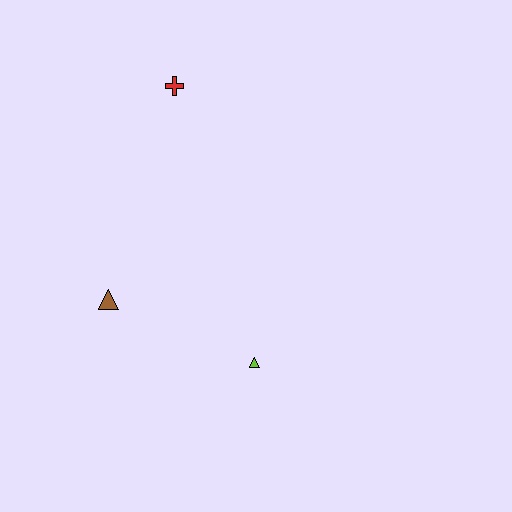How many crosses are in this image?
There is 1 cross.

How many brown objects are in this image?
There is 1 brown object.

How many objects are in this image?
There are 3 objects.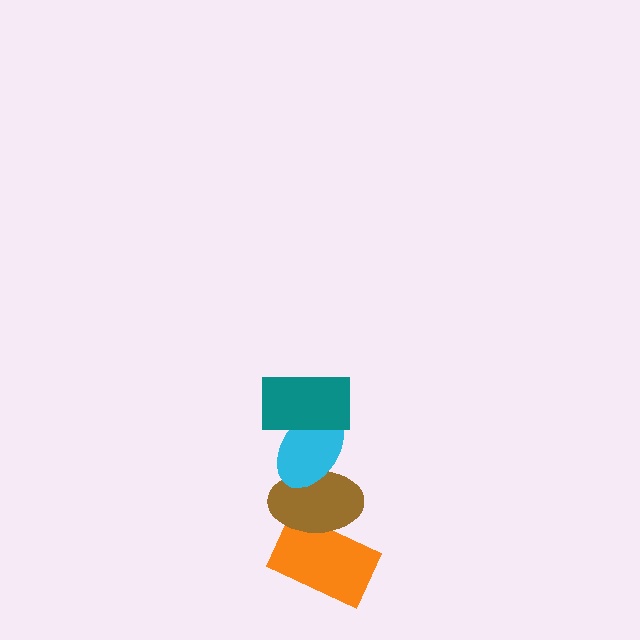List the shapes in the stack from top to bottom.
From top to bottom: the teal rectangle, the cyan ellipse, the brown ellipse, the orange rectangle.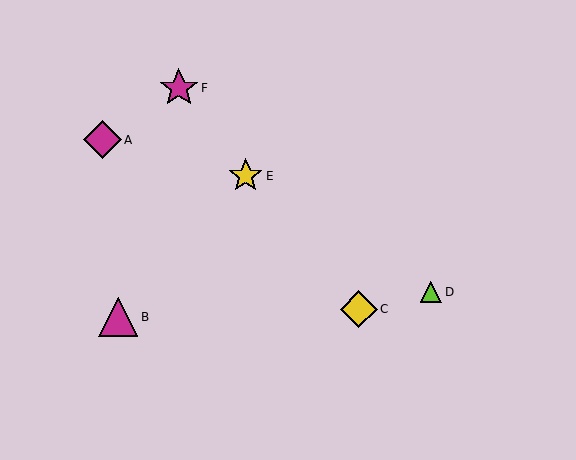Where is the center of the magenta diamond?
The center of the magenta diamond is at (102, 140).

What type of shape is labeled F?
Shape F is a magenta star.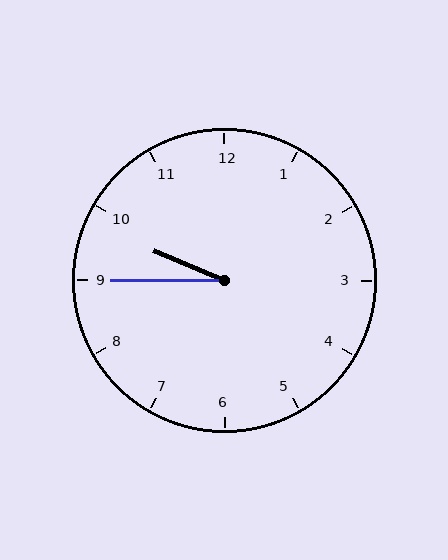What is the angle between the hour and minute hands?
Approximately 22 degrees.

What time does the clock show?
9:45.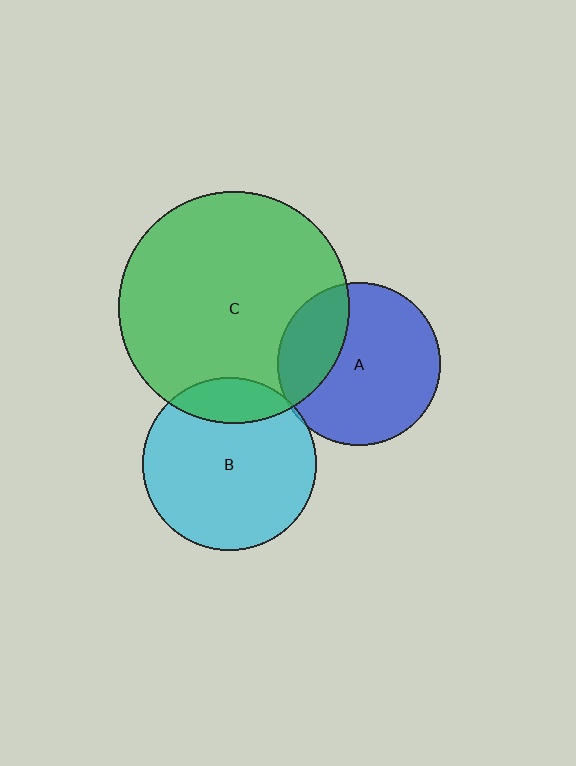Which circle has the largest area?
Circle C (green).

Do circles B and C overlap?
Yes.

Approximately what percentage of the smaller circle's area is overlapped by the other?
Approximately 15%.